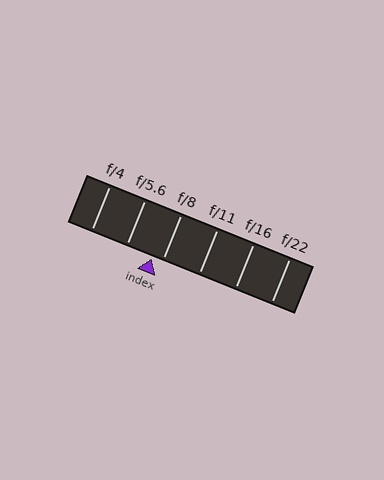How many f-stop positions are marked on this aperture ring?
There are 6 f-stop positions marked.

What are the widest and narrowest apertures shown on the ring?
The widest aperture shown is f/4 and the narrowest is f/22.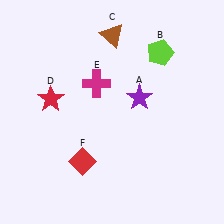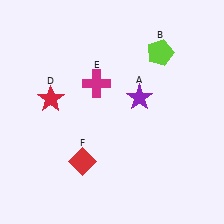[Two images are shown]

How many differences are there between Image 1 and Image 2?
There is 1 difference between the two images.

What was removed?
The brown triangle (C) was removed in Image 2.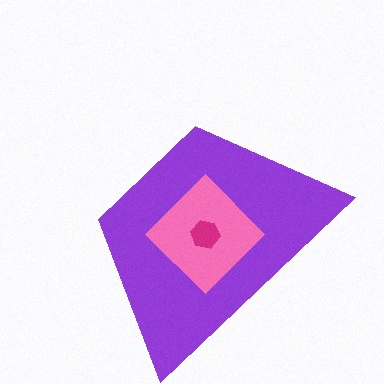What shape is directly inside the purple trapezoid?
The pink diamond.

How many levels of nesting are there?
3.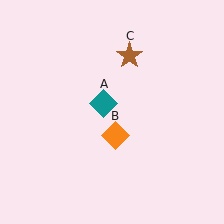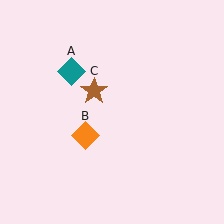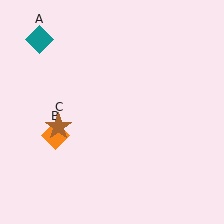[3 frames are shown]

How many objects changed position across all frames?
3 objects changed position: teal diamond (object A), orange diamond (object B), brown star (object C).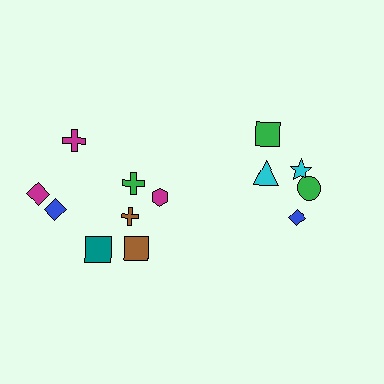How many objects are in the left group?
There are 8 objects.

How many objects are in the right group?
There are 5 objects.